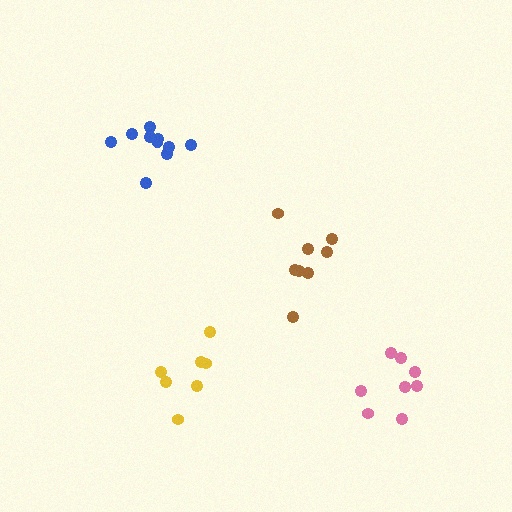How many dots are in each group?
Group 1: 8 dots, Group 2: 7 dots, Group 3: 8 dots, Group 4: 10 dots (33 total).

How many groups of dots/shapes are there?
There are 4 groups.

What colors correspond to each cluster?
The clusters are colored: pink, yellow, brown, blue.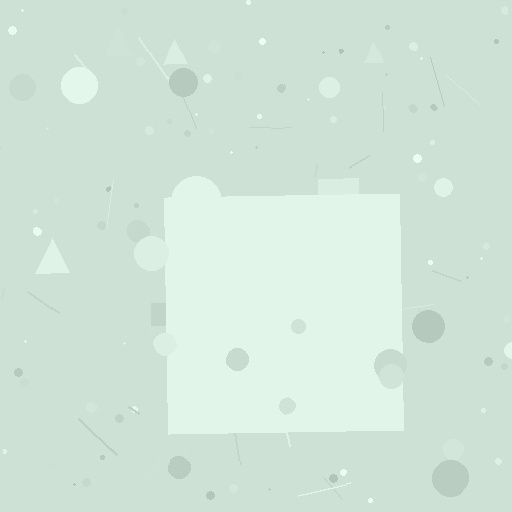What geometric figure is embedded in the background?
A square is embedded in the background.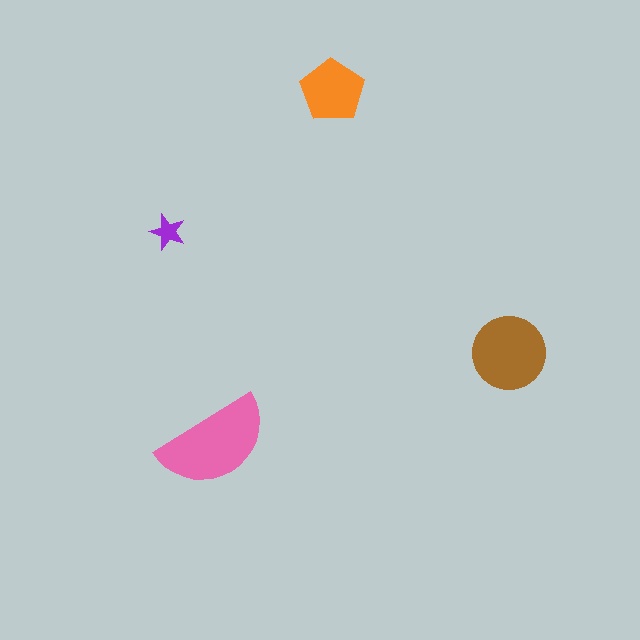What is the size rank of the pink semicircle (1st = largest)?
1st.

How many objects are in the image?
There are 4 objects in the image.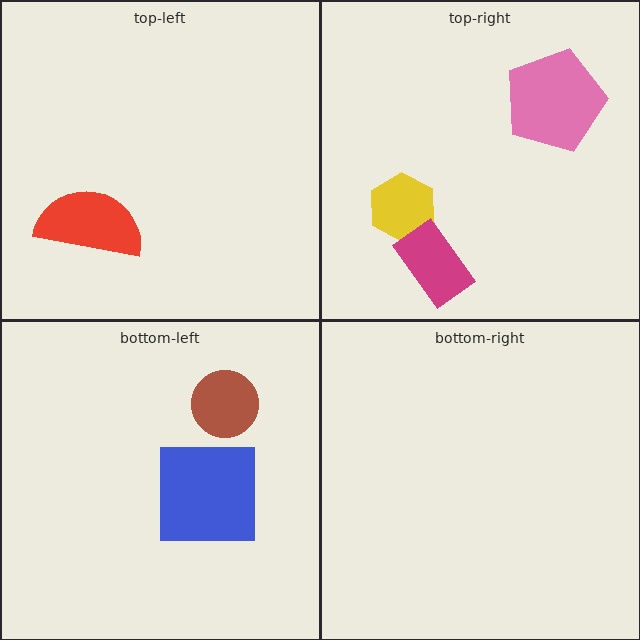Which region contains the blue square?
The bottom-left region.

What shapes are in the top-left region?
The red semicircle.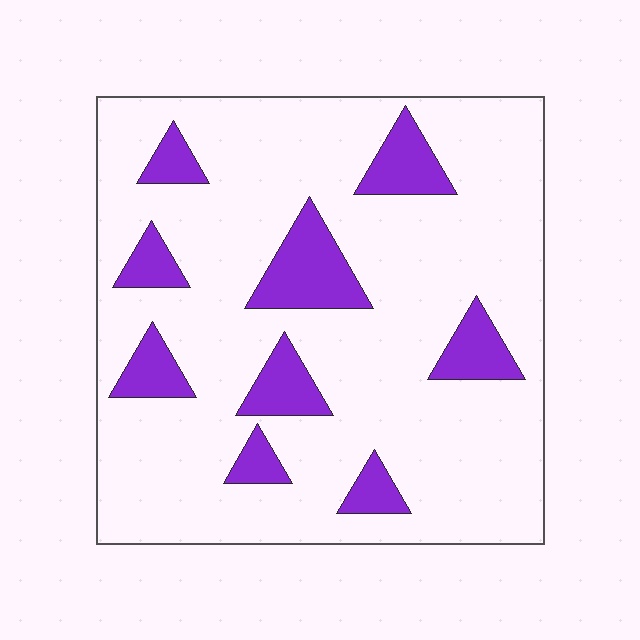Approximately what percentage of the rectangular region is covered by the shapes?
Approximately 15%.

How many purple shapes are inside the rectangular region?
9.